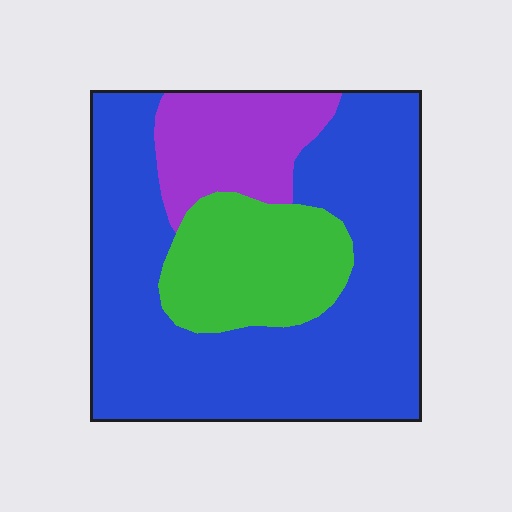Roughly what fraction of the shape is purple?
Purple takes up less than a sixth of the shape.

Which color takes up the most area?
Blue, at roughly 65%.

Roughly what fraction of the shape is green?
Green takes up about one fifth (1/5) of the shape.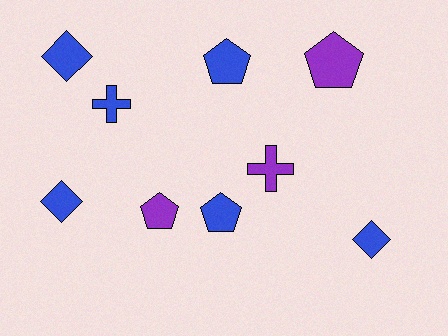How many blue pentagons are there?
There are 2 blue pentagons.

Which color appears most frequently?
Blue, with 6 objects.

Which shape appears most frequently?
Pentagon, with 4 objects.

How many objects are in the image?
There are 9 objects.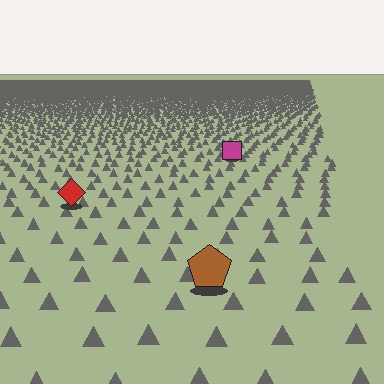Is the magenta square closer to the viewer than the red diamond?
No. The red diamond is closer — you can tell from the texture gradient: the ground texture is coarser near it.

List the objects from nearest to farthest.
From nearest to farthest: the brown pentagon, the red diamond, the magenta square.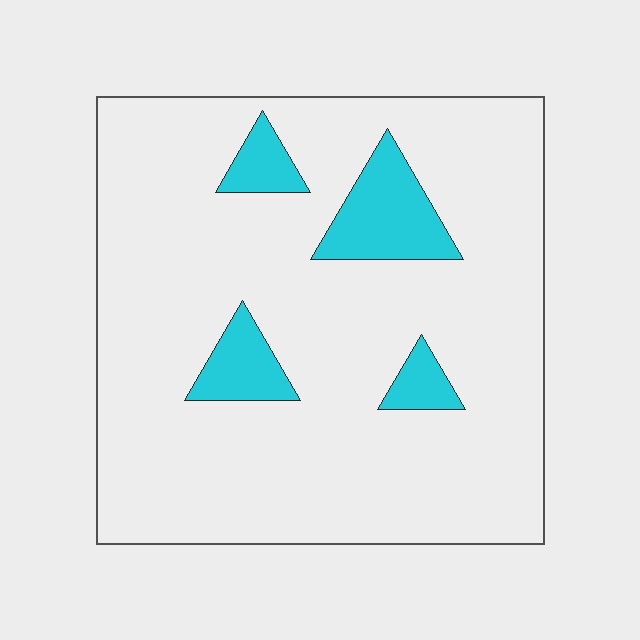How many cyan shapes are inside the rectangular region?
4.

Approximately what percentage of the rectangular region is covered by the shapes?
Approximately 10%.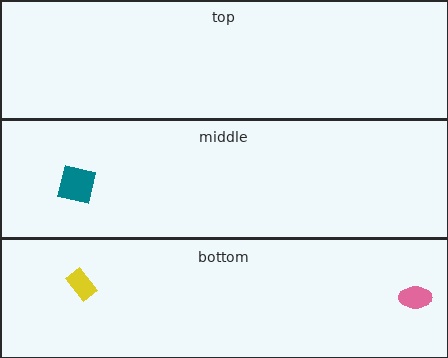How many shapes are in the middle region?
1.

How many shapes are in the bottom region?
2.